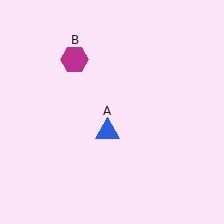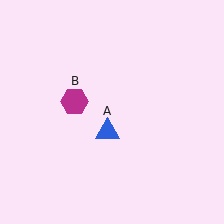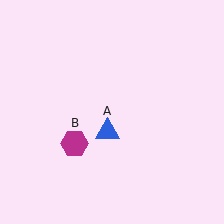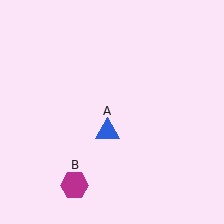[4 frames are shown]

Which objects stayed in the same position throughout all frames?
Blue triangle (object A) remained stationary.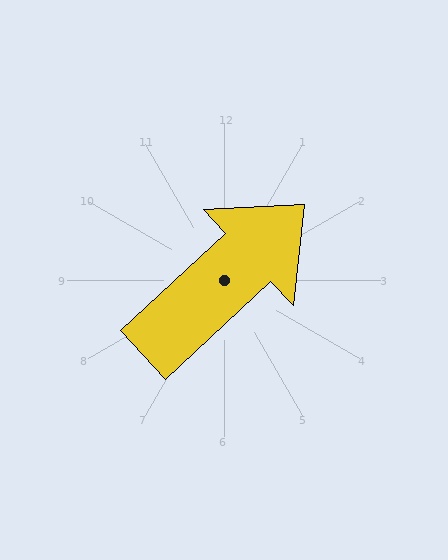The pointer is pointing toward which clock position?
Roughly 2 o'clock.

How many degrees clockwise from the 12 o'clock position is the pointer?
Approximately 47 degrees.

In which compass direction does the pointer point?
Northeast.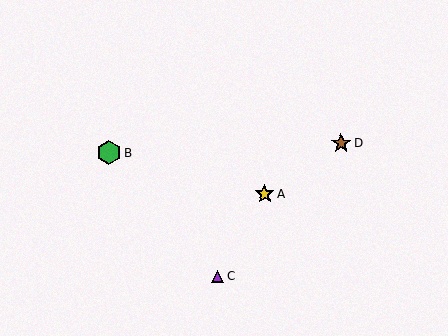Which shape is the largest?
The green hexagon (labeled B) is the largest.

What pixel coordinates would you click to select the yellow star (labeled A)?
Click at (265, 194) to select the yellow star A.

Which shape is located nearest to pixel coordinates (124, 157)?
The green hexagon (labeled B) at (109, 153) is nearest to that location.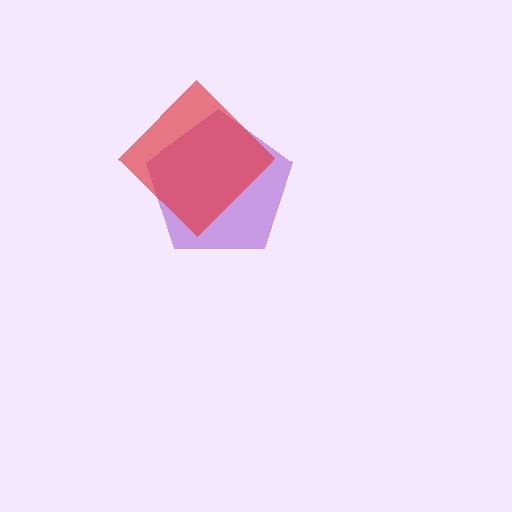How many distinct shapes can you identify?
There are 2 distinct shapes: a purple pentagon, a red diamond.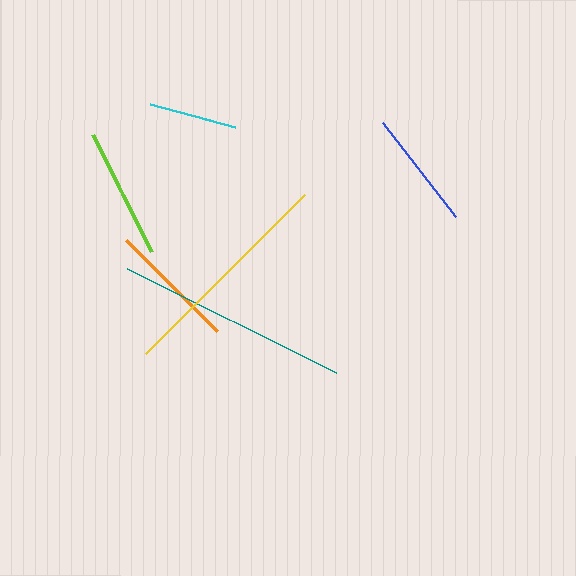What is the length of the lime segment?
The lime segment is approximately 130 pixels long.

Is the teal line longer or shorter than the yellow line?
The teal line is longer than the yellow line.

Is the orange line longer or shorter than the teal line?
The teal line is longer than the orange line.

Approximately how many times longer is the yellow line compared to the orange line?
The yellow line is approximately 1.7 times the length of the orange line.